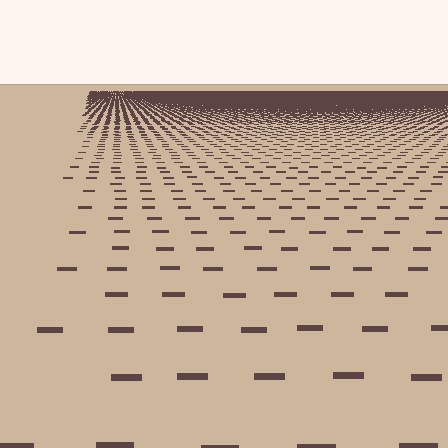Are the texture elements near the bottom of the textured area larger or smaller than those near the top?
Larger. Near the bottom, elements are closer to the viewer and appear at a bigger on-screen size.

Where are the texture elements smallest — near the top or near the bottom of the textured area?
Near the top.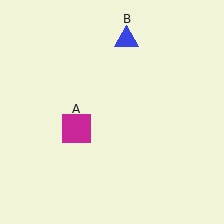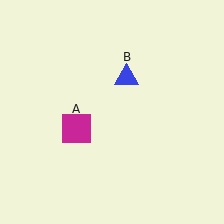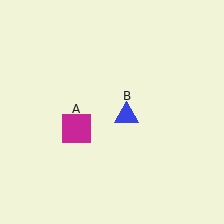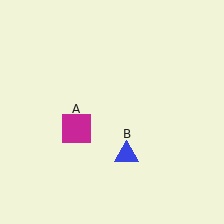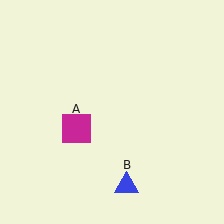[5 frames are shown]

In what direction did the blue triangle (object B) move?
The blue triangle (object B) moved down.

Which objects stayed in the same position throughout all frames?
Magenta square (object A) remained stationary.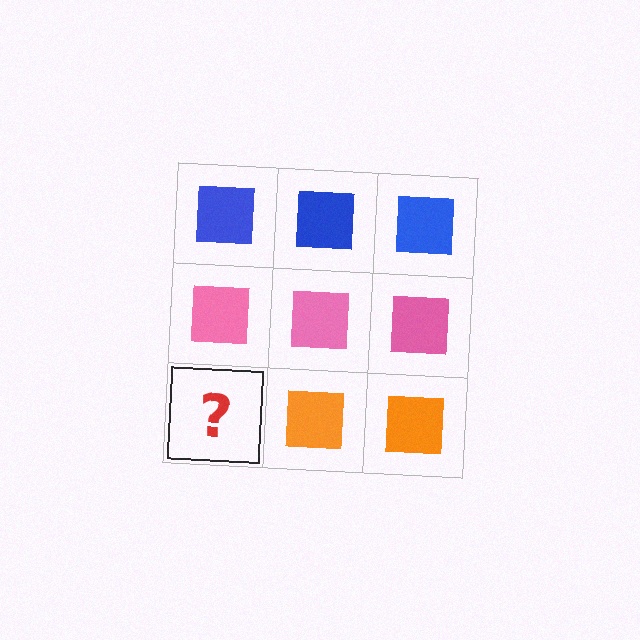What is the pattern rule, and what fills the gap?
The rule is that each row has a consistent color. The gap should be filled with an orange square.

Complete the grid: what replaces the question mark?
The question mark should be replaced with an orange square.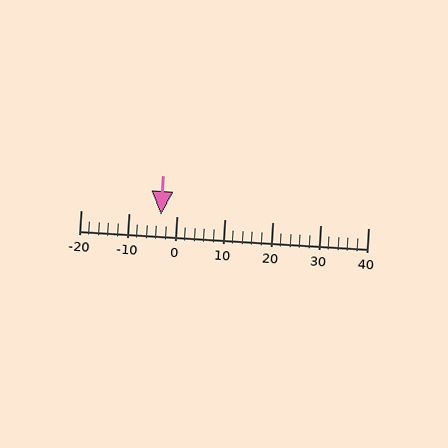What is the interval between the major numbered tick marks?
The major tick marks are spaced 10 units apart.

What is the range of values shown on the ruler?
The ruler shows values from -20 to 40.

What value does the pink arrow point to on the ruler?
The pink arrow points to approximately -3.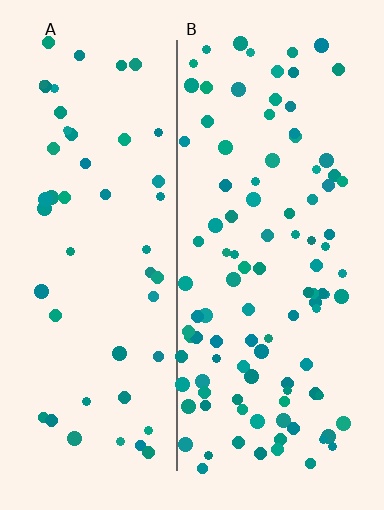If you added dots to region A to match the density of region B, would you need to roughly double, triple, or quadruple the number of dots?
Approximately double.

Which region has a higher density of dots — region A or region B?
B (the right).